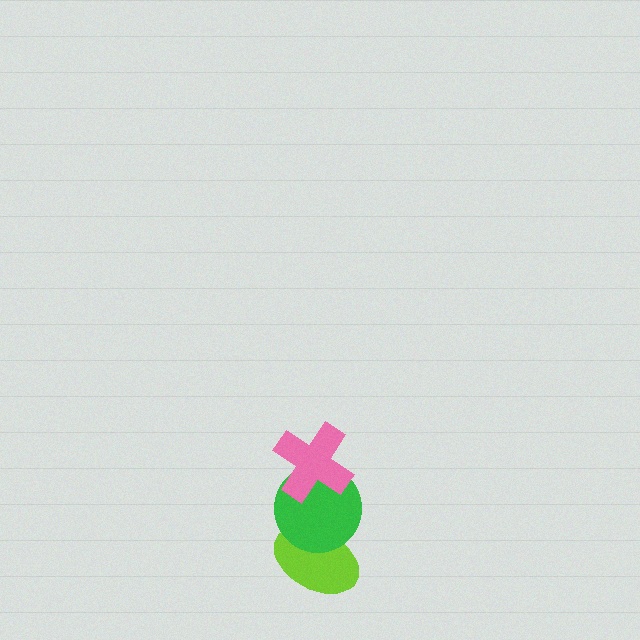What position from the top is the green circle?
The green circle is 2nd from the top.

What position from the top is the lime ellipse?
The lime ellipse is 3rd from the top.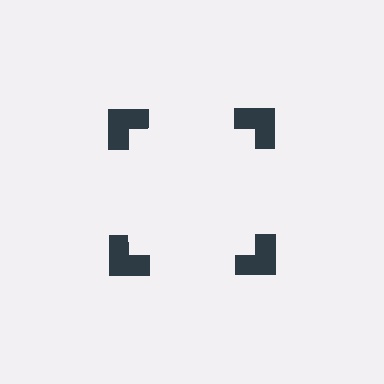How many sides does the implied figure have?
4 sides.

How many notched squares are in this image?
There are 4 — one at each vertex of the illusory square.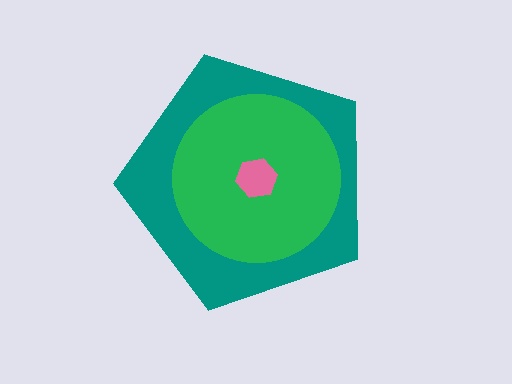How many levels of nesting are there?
3.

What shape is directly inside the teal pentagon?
The green circle.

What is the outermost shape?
The teal pentagon.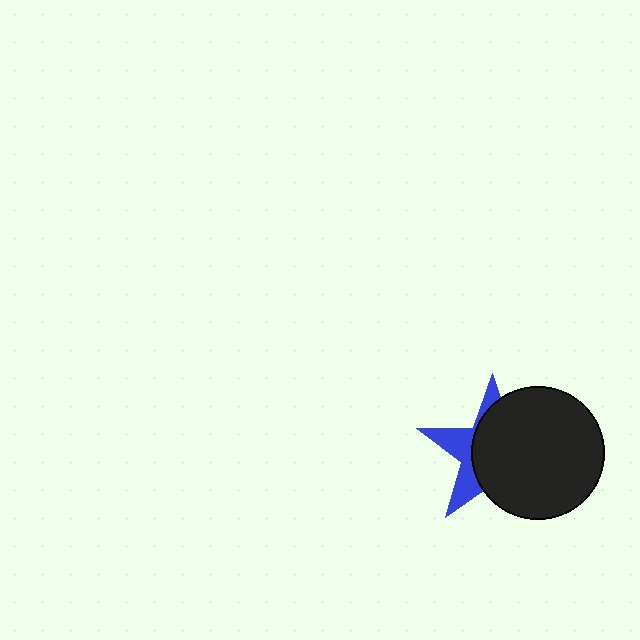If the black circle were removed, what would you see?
You would see the complete blue star.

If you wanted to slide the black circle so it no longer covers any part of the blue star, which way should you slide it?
Slide it right — that is the most direct way to separate the two shapes.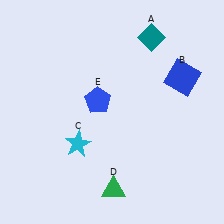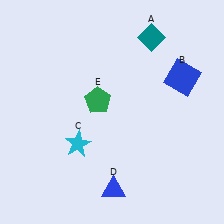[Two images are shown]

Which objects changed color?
D changed from green to blue. E changed from blue to green.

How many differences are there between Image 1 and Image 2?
There are 2 differences between the two images.